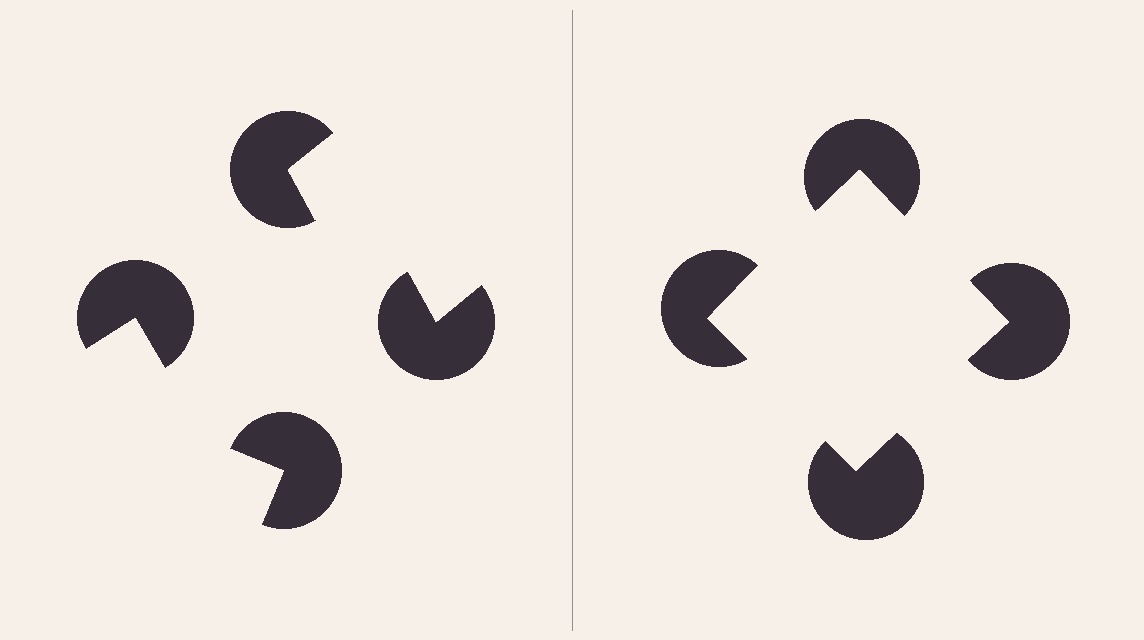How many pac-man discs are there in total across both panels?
8 — 4 on each side.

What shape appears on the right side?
An illusory square.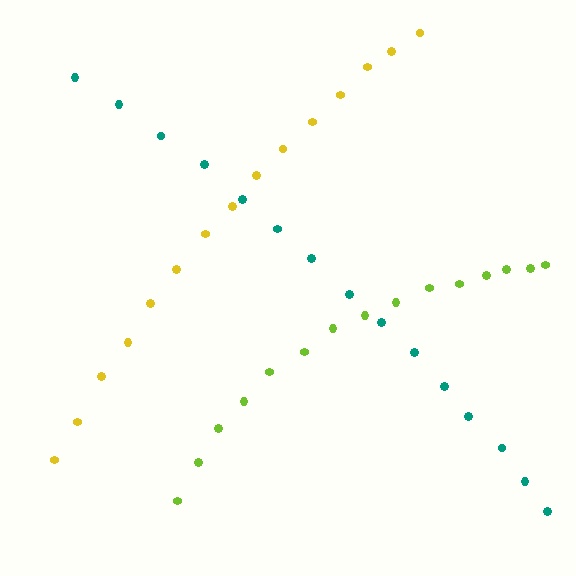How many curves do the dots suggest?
There are 3 distinct paths.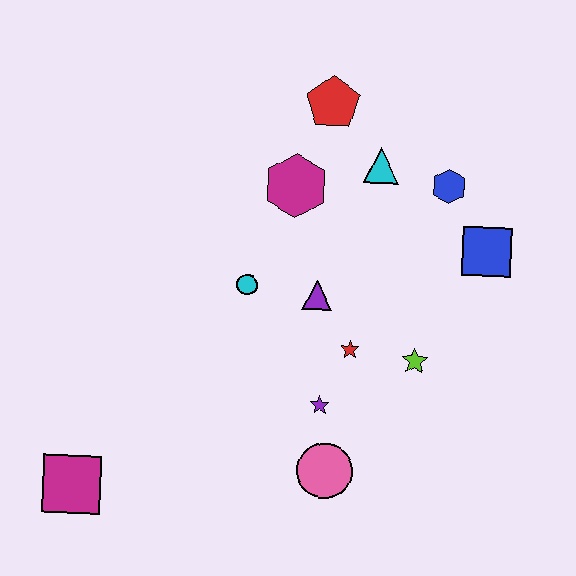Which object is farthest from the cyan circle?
The magenta square is farthest from the cyan circle.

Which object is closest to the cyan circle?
The purple triangle is closest to the cyan circle.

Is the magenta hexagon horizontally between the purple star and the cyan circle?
Yes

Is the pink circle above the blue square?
No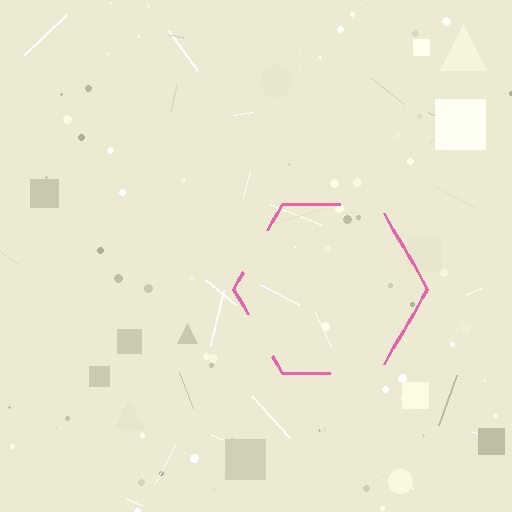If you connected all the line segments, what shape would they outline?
They would outline a hexagon.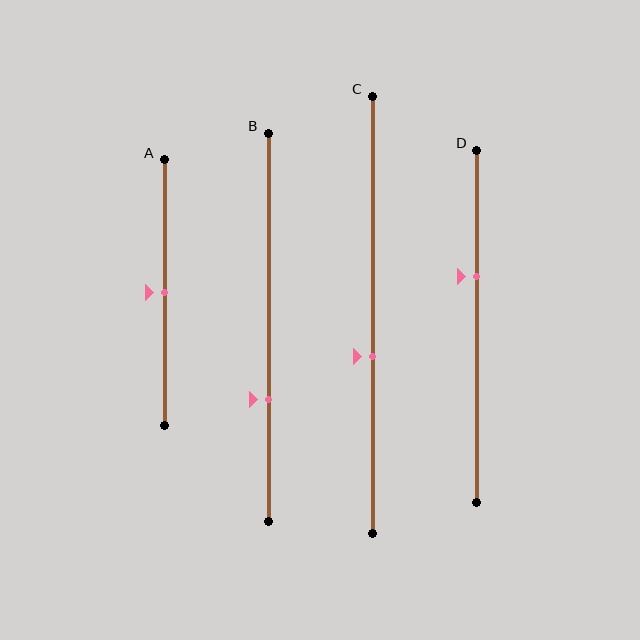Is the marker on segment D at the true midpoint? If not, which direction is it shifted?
No, the marker on segment D is shifted upward by about 14% of the segment length.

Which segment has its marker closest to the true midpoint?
Segment A has its marker closest to the true midpoint.